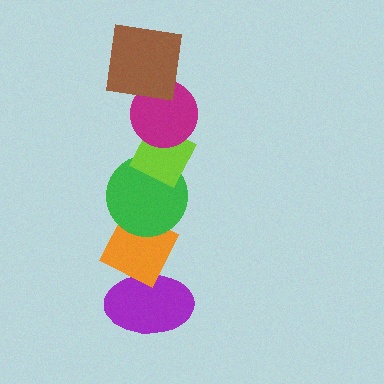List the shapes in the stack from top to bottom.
From top to bottom: the brown square, the magenta circle, the lime diamond, the green circle, the orange diamond, the purple ellipse.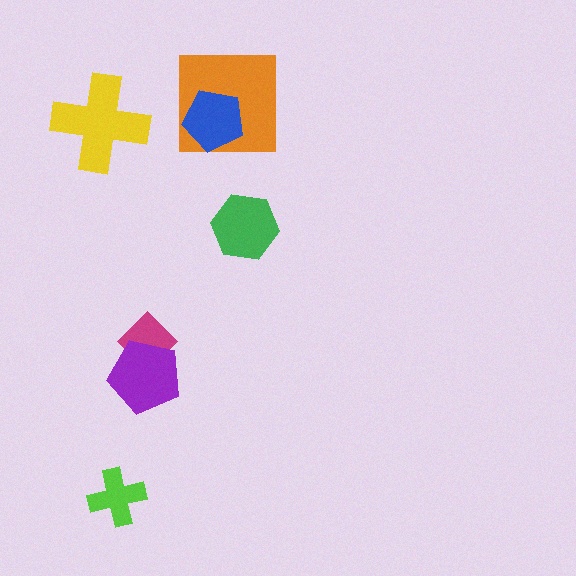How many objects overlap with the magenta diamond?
1 object overlaps with the magenta diamond.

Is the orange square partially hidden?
Yes, it is partially covered by another shape.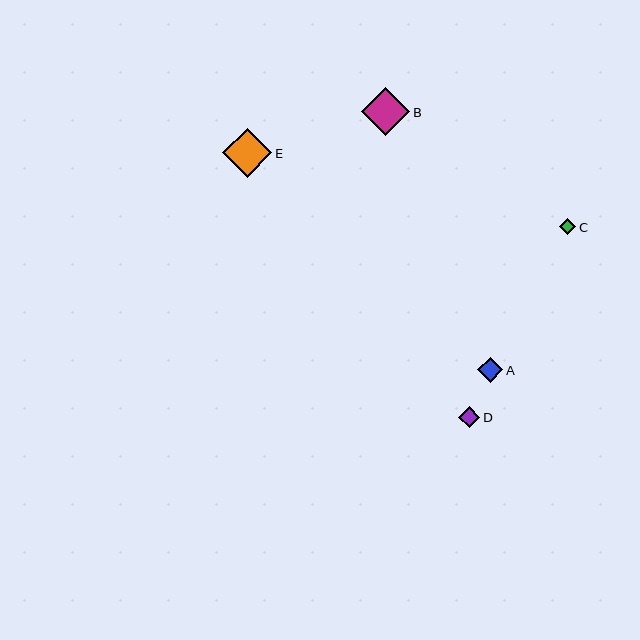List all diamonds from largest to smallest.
From largest to smallest: E, B, A, D, C.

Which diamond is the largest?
Diamond E is the largest with a size of approximately 49 pixels.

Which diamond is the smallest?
Diamond C is the smallest with a size of approximately 16 pixels.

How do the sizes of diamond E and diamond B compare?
Diamond E and diamond B are approximately the same size.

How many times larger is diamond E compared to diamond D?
Diamond E is approximately 2.3 times the size of diamond D.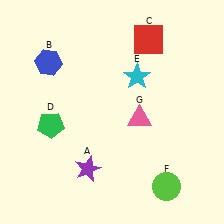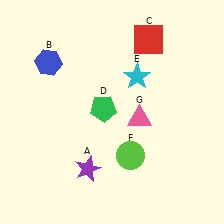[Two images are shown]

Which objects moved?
The objects that moved are: the green pentagon (D), the lime circle (F).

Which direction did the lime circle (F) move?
The lime circle (F) moved left.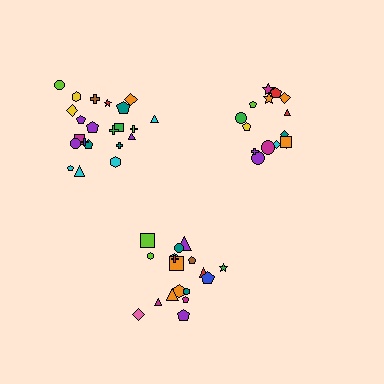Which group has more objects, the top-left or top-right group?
The top-left group.